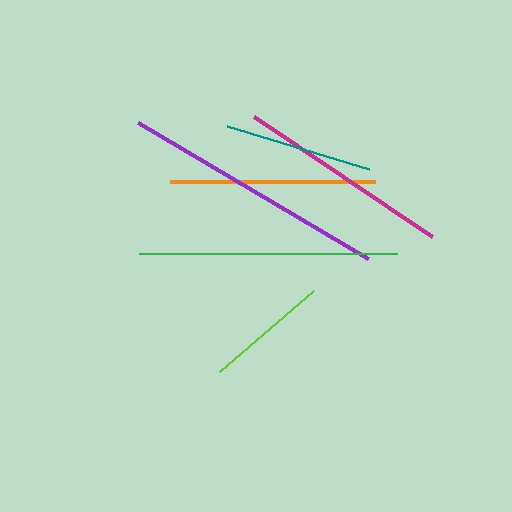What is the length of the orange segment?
The orange segment is approximately 205 pixels long.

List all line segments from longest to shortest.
From longest to shortest: purple, green, magenta, orange, teal, lime.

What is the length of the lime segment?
The lime segment is approximately 124 pixels long.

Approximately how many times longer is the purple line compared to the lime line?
The purple line is approximately 2.2 times the length of the lime line.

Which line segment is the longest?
The purple line is the longest at approximately 268 pixels.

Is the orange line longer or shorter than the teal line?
The orange line is longer than the teal line.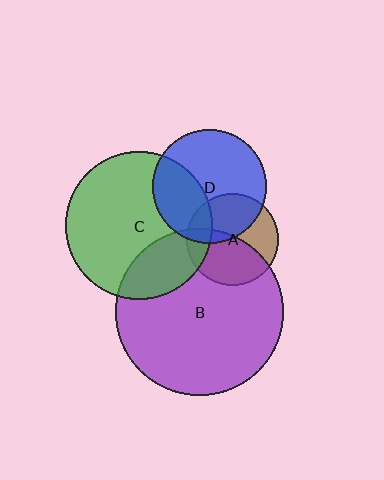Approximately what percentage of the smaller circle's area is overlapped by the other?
Approximately 20%.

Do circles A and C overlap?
Yes.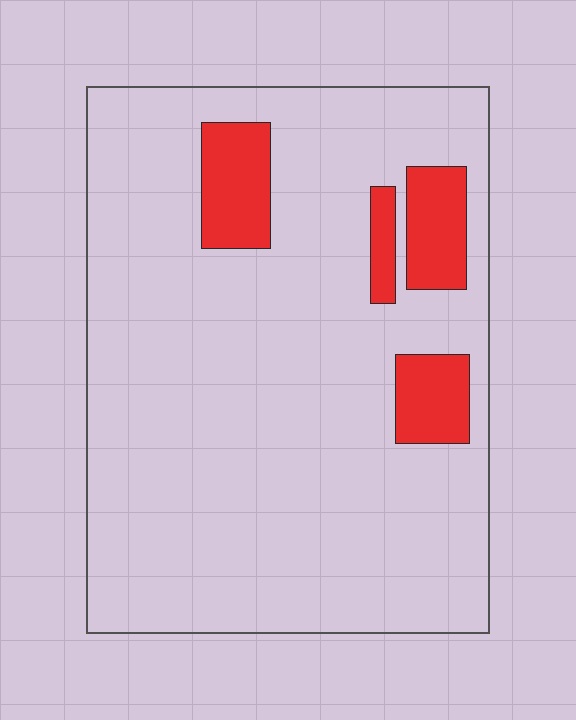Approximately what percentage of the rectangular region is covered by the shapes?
Approximately 10%.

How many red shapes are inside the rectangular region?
4.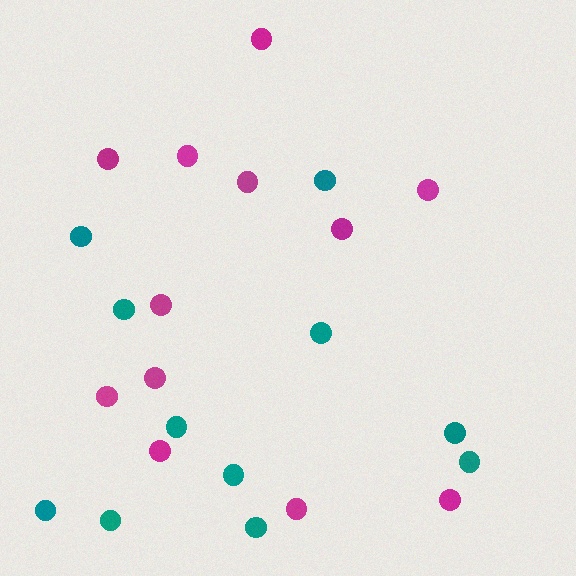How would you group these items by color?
There are 2 groups: one group of magenta circles (12) and one group of teal circles (11).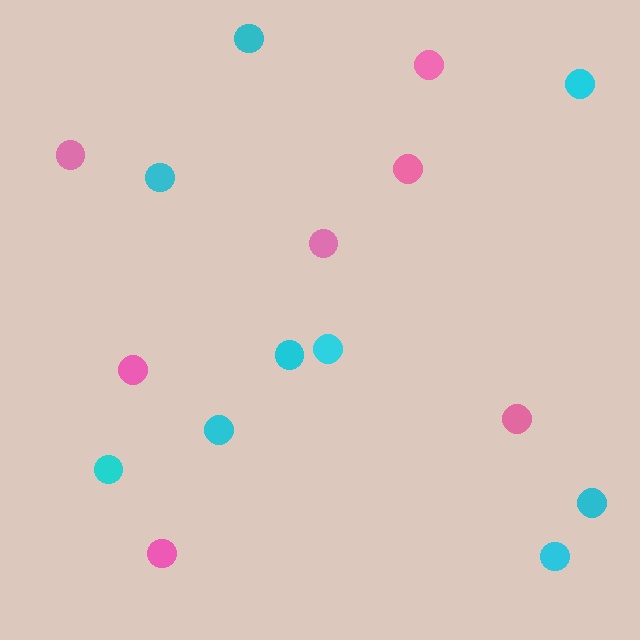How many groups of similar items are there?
There are 2 groups: one group of pink circles (7) and one group of cyan circles (9).